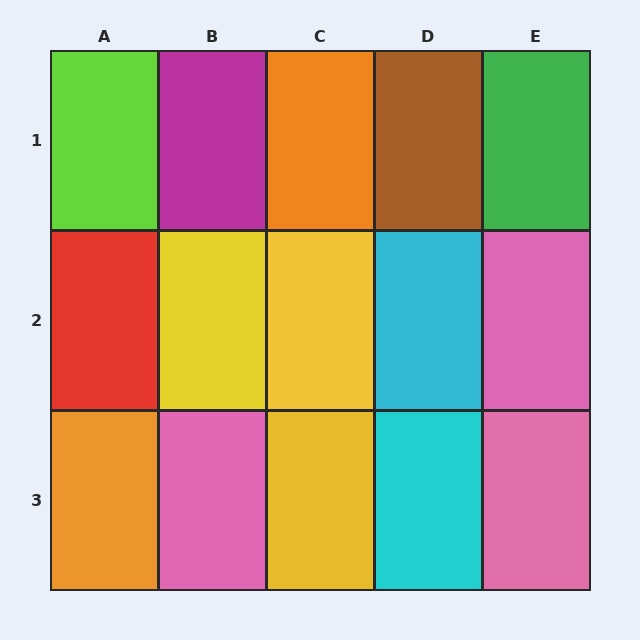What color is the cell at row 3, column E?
Pink.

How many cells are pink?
3 cells are pink.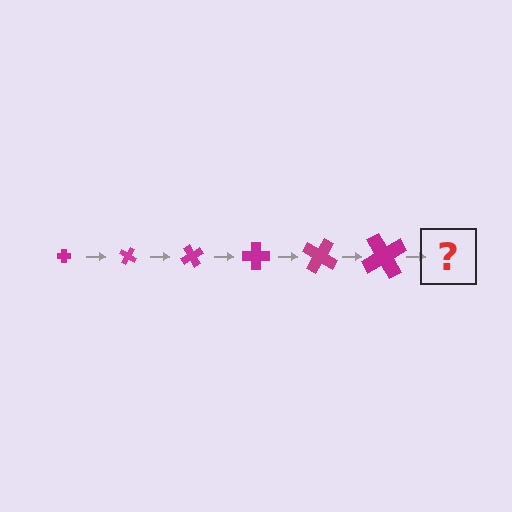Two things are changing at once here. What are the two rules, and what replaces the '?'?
The two rules are that the cross grows larger each step and it rotates 30 degrees each step. The '?' should be a cross, larger than the previous one and rotated 180 degrees from the start.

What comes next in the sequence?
The next element should be a cross, larger than the previous one and rotated 180 degrees from the start.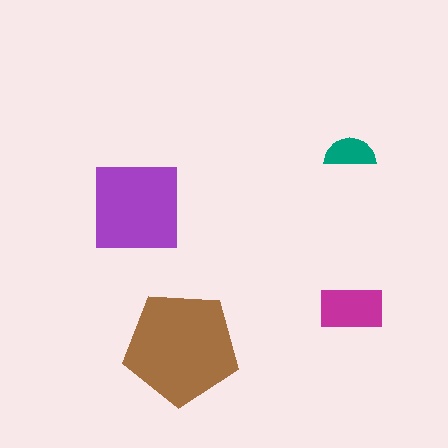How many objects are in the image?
There are 4 objects in the image.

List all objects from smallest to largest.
The teal semicircle, the magenta rectangle, the purple square, the brown pentagon.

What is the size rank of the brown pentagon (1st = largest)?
1st.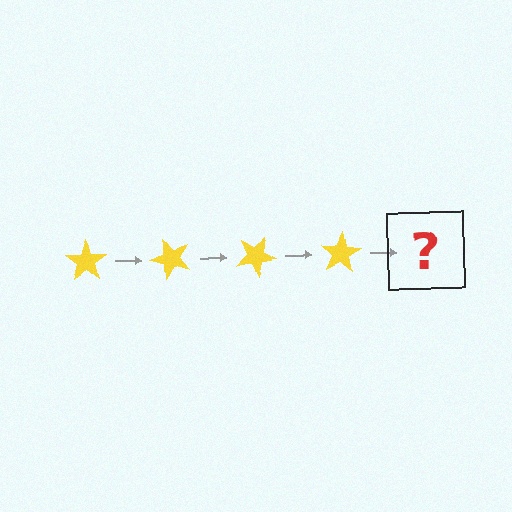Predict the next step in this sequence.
The next step is a yellow star rotated 200 degrees.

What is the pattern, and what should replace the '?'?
The pattern is that the star rotates 50 degrees each step. The '?' should be a yellow star rotated 200 degrees.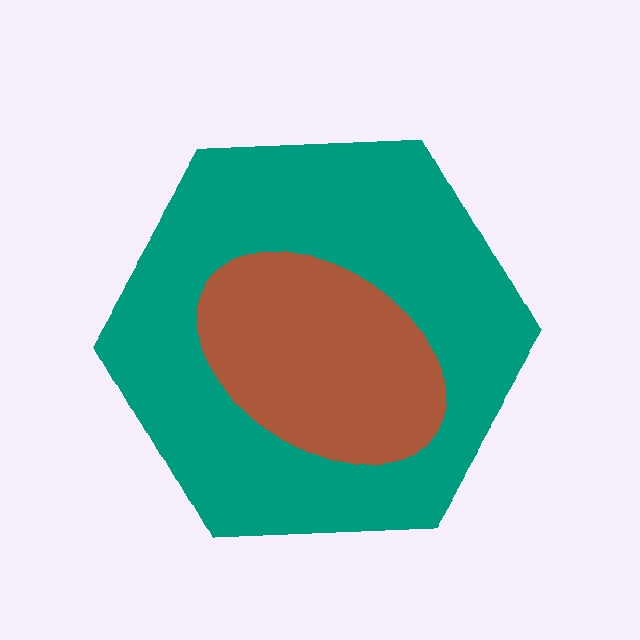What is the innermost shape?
The brown ellipse.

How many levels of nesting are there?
2.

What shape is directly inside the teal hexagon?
The brown ellipse.